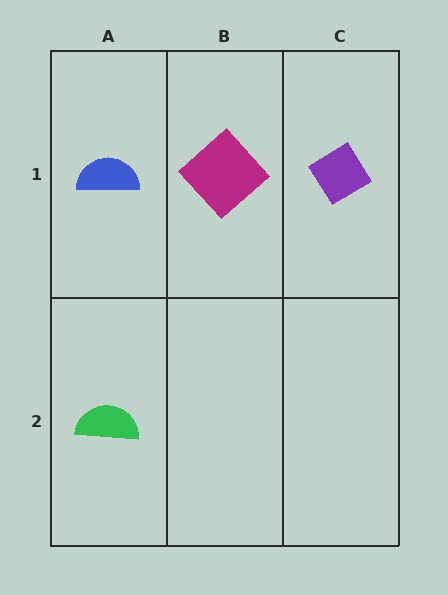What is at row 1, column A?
A blue semicircle.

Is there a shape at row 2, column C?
No, that cell is empty.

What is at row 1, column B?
A magenta diamond.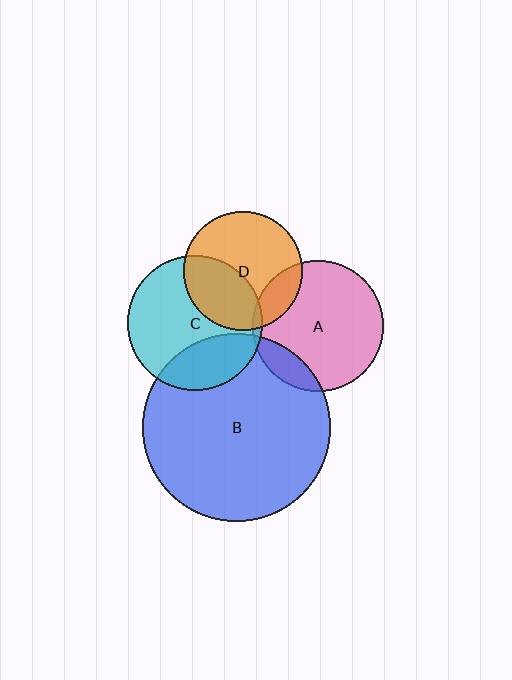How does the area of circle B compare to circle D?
Approximately 2.5 times.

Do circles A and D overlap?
Yes.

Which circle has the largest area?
Circle B (blue).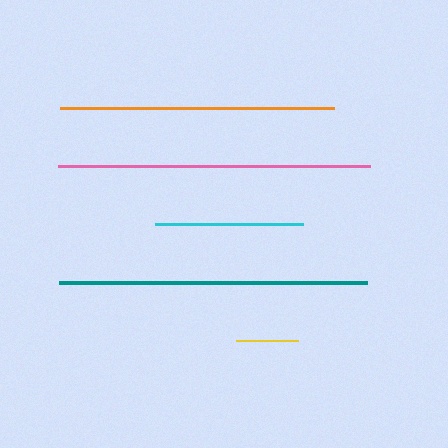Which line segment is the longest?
The pink line is the longest at approximately 312 pixels.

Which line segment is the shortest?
The yellow line is the shortest at approximately 61 pixels.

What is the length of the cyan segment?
The cyan segment is approximately 148 pixels long.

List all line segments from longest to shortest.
From longest to shortest: pink, teal, orange, cyan, yellow.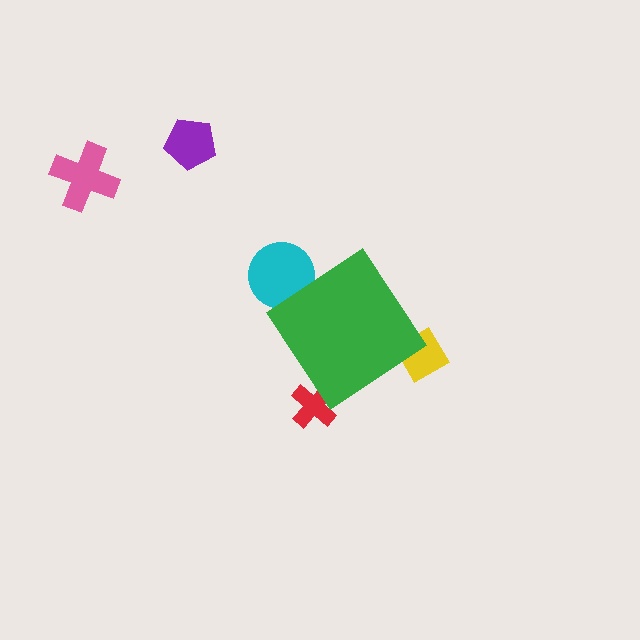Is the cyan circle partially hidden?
Yes, the cyan circle is partially hidden behind the green diamond.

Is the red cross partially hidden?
Yes, the red cross is partially hidden behind the green diamond.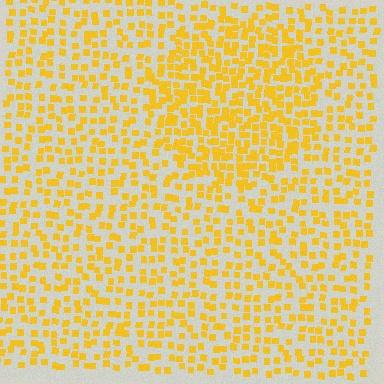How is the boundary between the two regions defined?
The boundary is defined by a change in element density (approximately 1.8x ratio). All elements are the same color, size, and shape.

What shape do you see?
I see a circle.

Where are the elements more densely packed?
The elements are more densely packed inside the circle boundary.